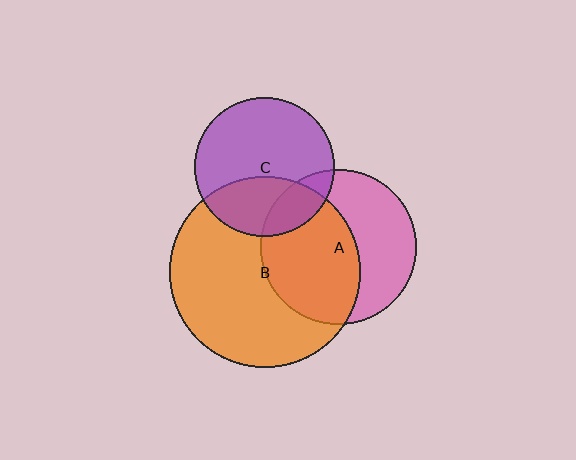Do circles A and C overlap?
Yes.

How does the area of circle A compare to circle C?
Approximately 1.2 times.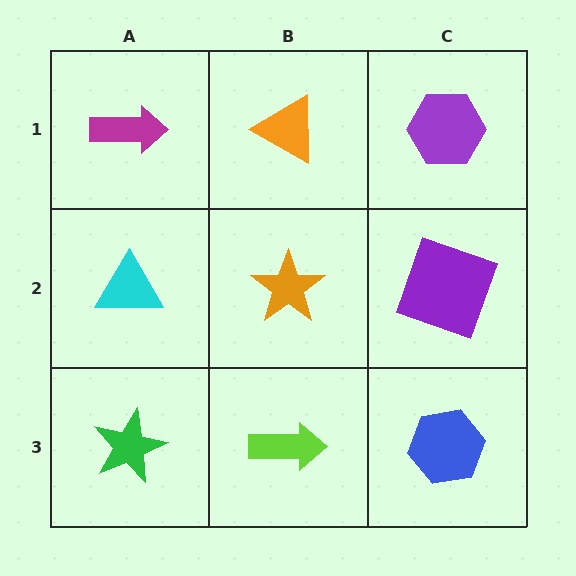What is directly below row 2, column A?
A green star.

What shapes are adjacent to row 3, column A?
A cyan triangle (row 2, column A), a lime arrow (row 3, column B).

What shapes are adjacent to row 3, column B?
An orange star (row 2, column B), a green star (row 3, column A), a blue hexagon (row 3, column C).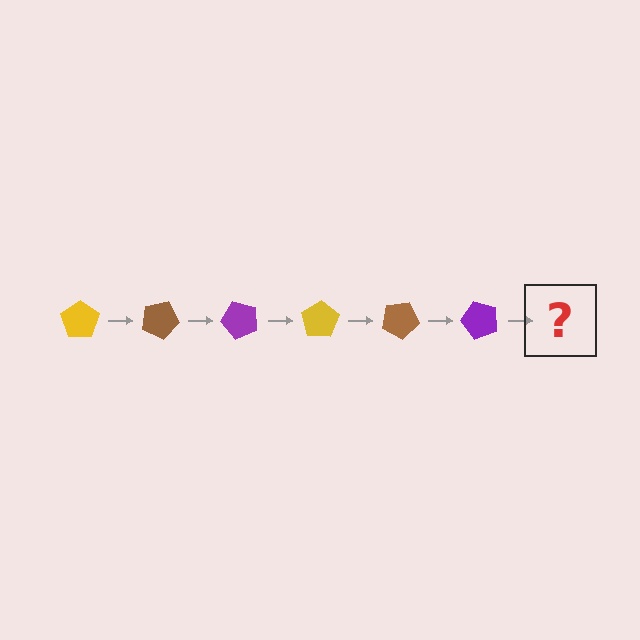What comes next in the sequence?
The next element should be a yellow pentagon, rotated 150 degrees from the start.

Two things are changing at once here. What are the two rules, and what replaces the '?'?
The two rules are that it rotates 25 degrees each step and the color cycles through yellow, brown, and purple. The '?' should be a yellow pentagon, rotated 150 degrees from the start.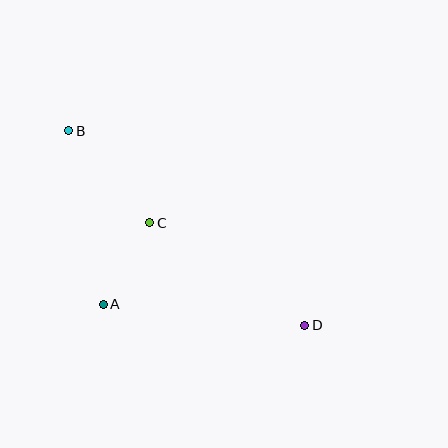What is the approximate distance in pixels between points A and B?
The distance between A and B is approximately 177 pixels.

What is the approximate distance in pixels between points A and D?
The distance between A and D is approximately 203 pixels.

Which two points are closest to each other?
Points A and C are closest to each other.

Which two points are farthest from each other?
Points B and D are farthest from each other.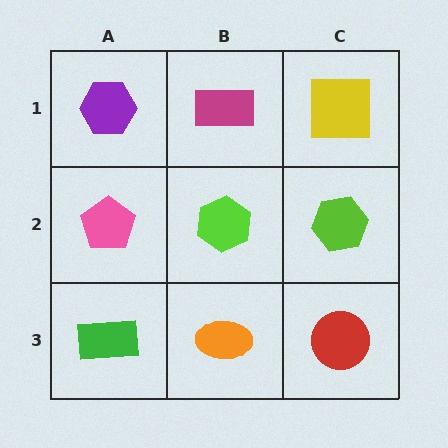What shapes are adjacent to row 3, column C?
A lime hexagon (row 2, column C), an orange ellipse (row 3, column B).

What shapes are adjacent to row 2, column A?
A purple hexagon (row 1, column A), a green rectangle (row 3, column A), a lime hexagon (row 2, column B).